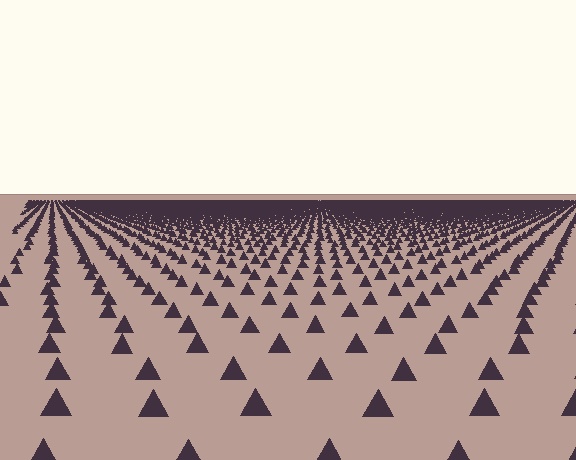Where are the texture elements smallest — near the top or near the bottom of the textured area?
Near the top.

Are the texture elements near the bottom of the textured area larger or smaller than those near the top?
Larger. Near the bottom, elements are closer to the viewer and appear at a bigger on-screen size.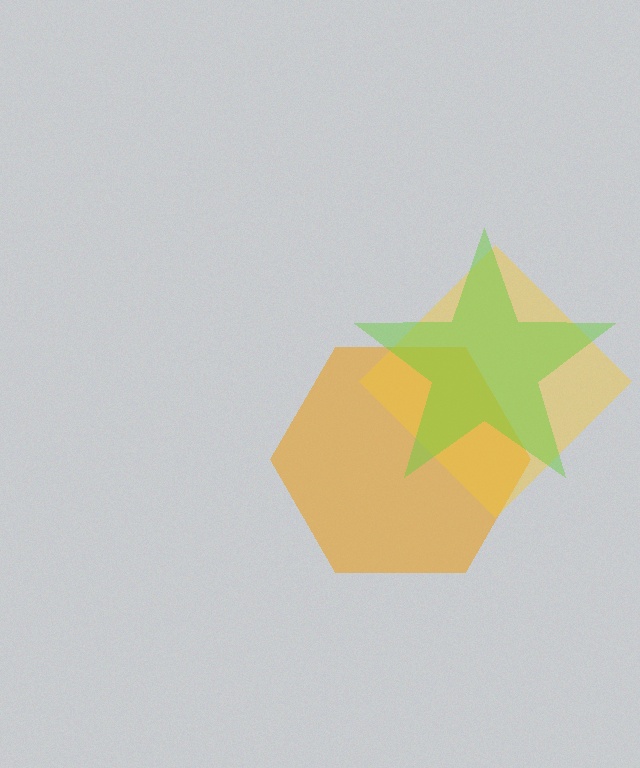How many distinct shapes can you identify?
There are 3 distinct shapes: an orange hexagon, a yellow diamond, a lime star.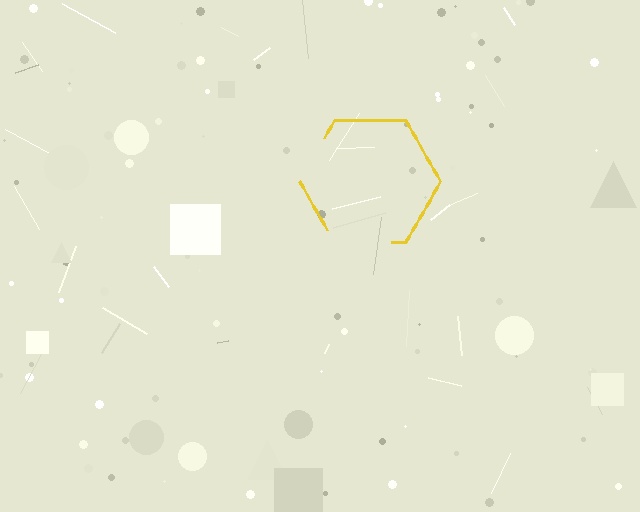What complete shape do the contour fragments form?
The contour fragments form a hexagon.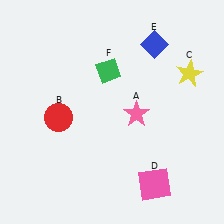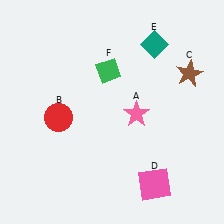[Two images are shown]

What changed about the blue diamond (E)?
In Image 1, E is blue. In Image 2, it changed to teal.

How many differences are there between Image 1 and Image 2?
There are 2 differences between the two images.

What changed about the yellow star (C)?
In Image 1, C is yellow. In Image 2, it changed to brown.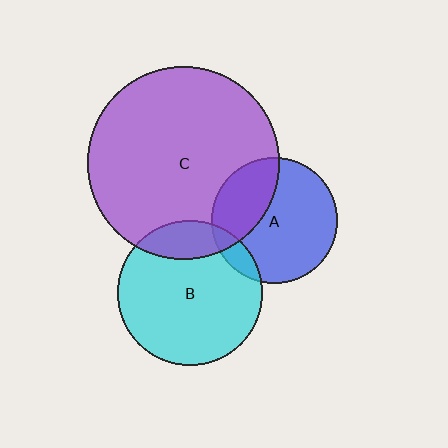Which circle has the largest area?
Circle C (purple).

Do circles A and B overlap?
Yes.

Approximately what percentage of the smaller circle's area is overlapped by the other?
Approximately 10%.